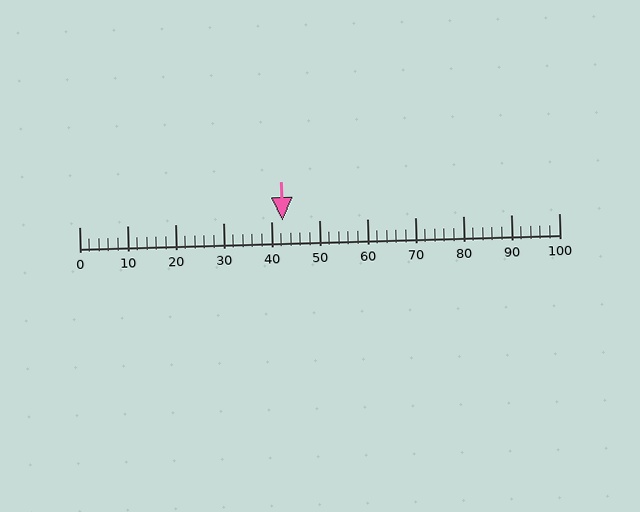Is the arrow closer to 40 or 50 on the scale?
The arrow is closer to 40.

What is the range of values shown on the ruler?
The ruler shows values from 0 to 100.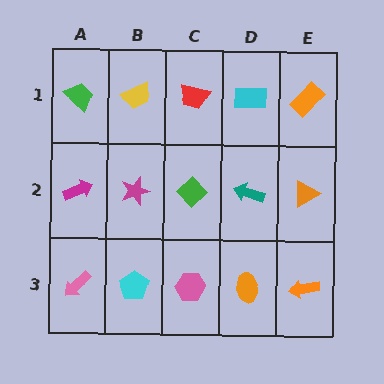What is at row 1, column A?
A green trapezoid.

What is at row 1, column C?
A red trapezoid.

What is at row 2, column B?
A magenta star.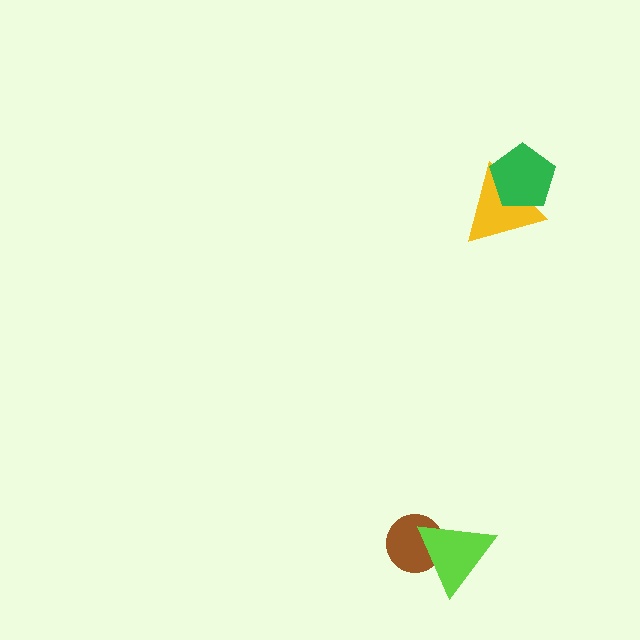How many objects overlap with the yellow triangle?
1 object overlaps with the yellow triangle.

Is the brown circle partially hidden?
Yes, it is partially covered by another shape.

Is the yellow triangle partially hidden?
Yes, it is partially covered by another shape.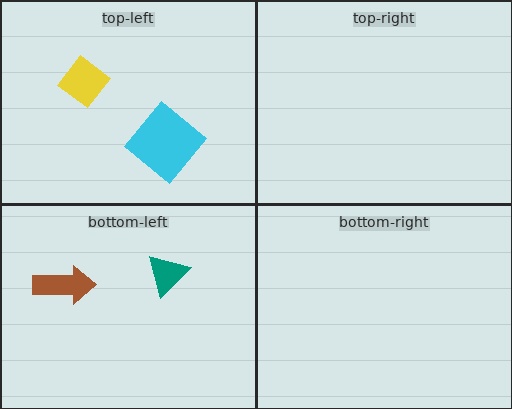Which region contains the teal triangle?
The bottom-left region.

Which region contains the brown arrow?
The bottom-left region.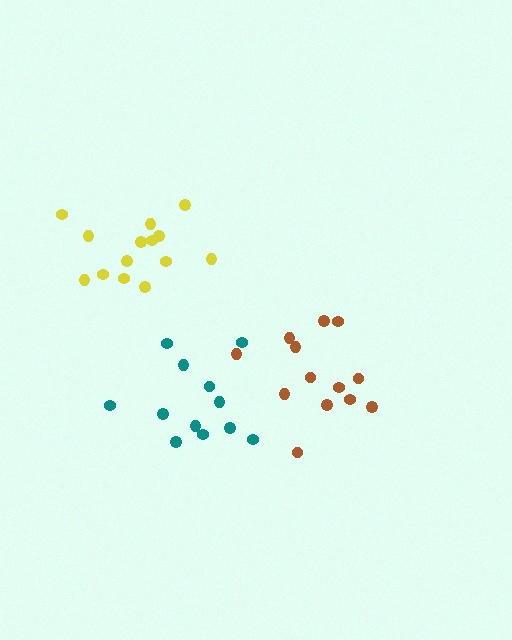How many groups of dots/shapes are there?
There are 3 groups.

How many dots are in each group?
Group 1: 14 dots, Group 2: 12 dots, Group 3: 13 dots (39 total).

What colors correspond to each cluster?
The clusters are colored: yellow, teal, brown.